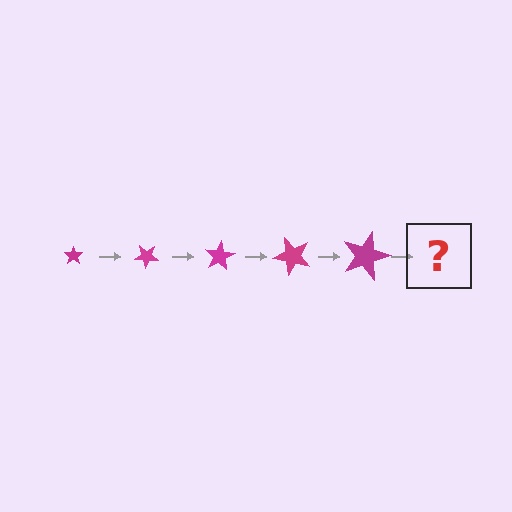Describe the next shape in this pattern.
It should be a star, larger than the previous one and rotated 200 degrees from the start.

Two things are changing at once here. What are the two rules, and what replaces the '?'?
The two rules are that the star grows larger each step and it rotates 40 degrees each step. The '?' should be a star, larger than the previous one and rotated 200 degrees from the start.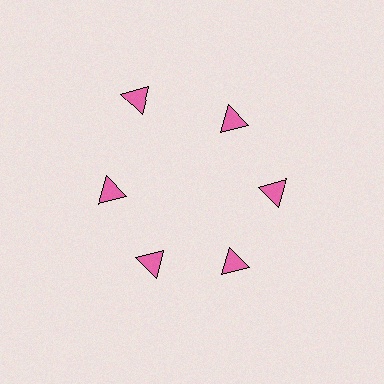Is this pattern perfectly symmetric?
No. The 6 pink triangles are arranged in a ring, but one element near the 11 o'clock position is pushed outward from the center, breaking the 6-fold rotational symmetry.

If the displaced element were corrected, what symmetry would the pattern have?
It would have 6-fold rotational symmetry — the pattern would map onto itself every 60 degrees.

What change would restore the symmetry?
The symmetry would be restored by moving it inward, back onto the ring so that all 6 triangles sit at equal angles and equal distance from the center.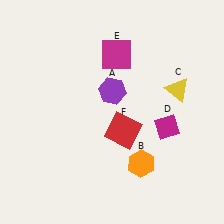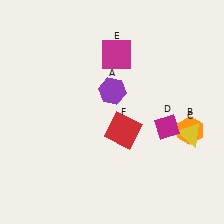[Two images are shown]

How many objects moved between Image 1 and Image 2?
2 objects moved between the two images.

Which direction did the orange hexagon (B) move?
The orange hexagon (B) moved right.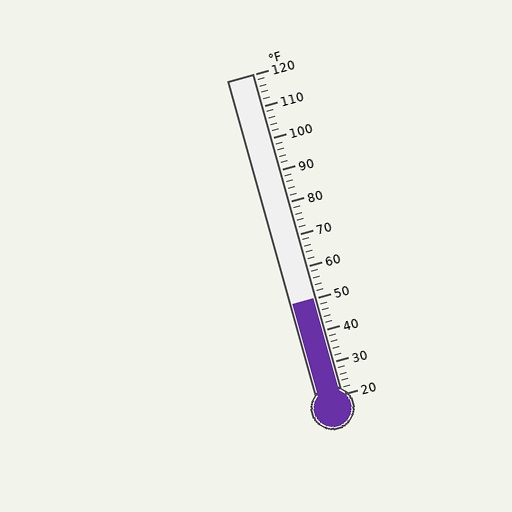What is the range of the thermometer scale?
The thermometer scale ranges from 20°F to 120°F.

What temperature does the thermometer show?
The thermometer shows approximately 50°F.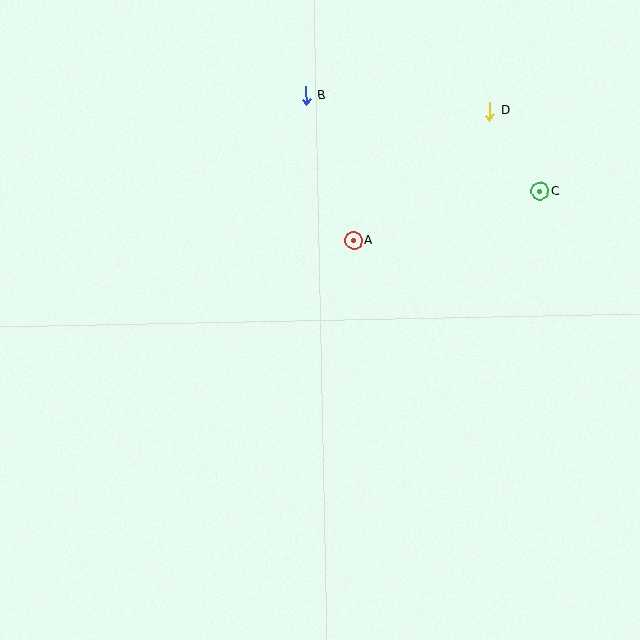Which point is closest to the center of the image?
Point A at (353, 241) is closest to the center.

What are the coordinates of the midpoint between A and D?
The midpoint between A and D is at (421, 176).